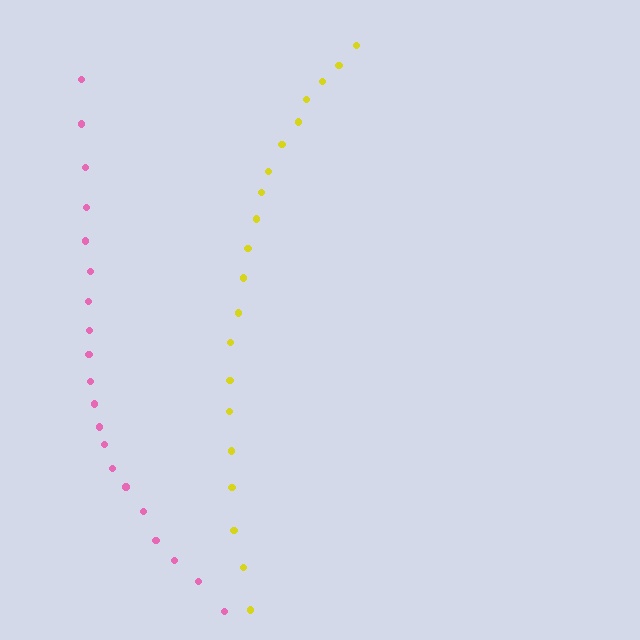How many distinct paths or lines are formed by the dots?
There are 2 distinct paths.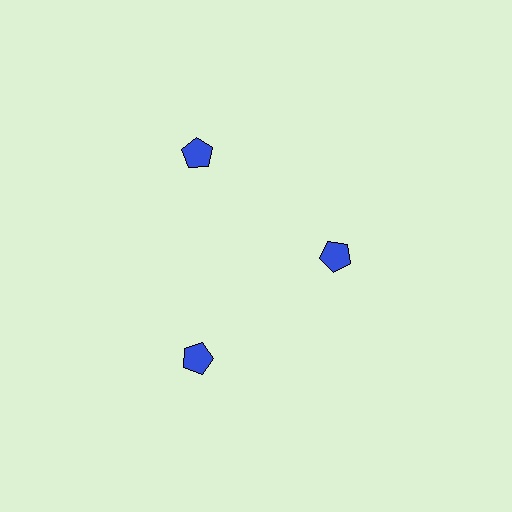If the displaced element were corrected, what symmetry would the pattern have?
It would have 3-fold rotational symmetry — the pattern would map onto itself every 120 degrees.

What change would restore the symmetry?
The symmetry would be restored by moving it outward, back onto the ring so that all 3 pentagons sit at equal angles and equal distance from the center.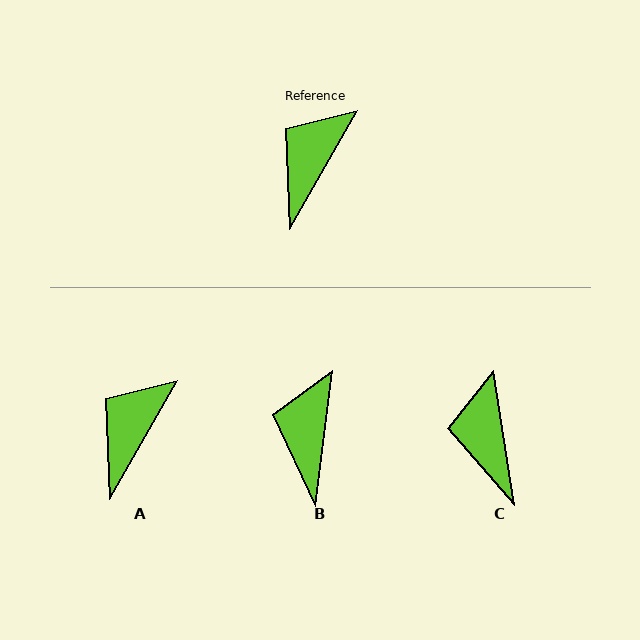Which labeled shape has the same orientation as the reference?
A.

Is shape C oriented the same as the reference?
No, it is off by about 38 degrees.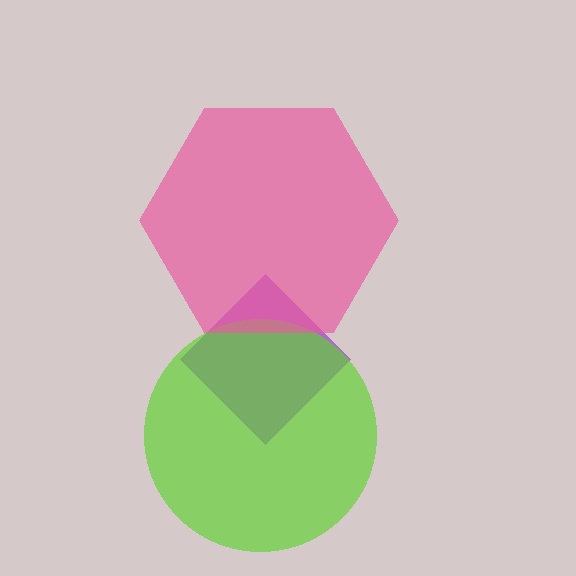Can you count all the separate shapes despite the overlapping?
Yes, there are 3 separate shapes.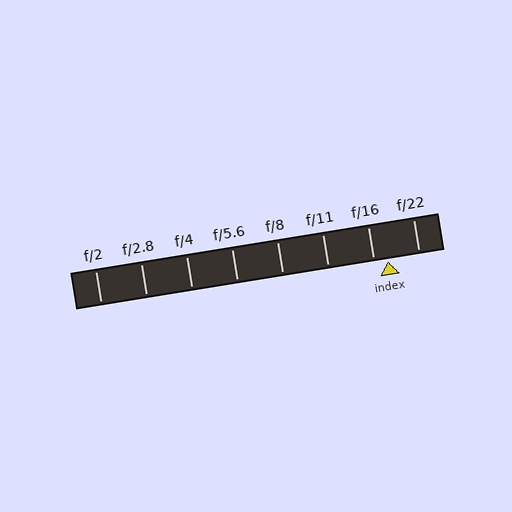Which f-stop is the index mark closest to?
The index mark is closest to f/16.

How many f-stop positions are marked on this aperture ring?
There are 8 f-stop positions marked.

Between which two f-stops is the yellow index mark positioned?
The index mark is between f/16 and f/22.